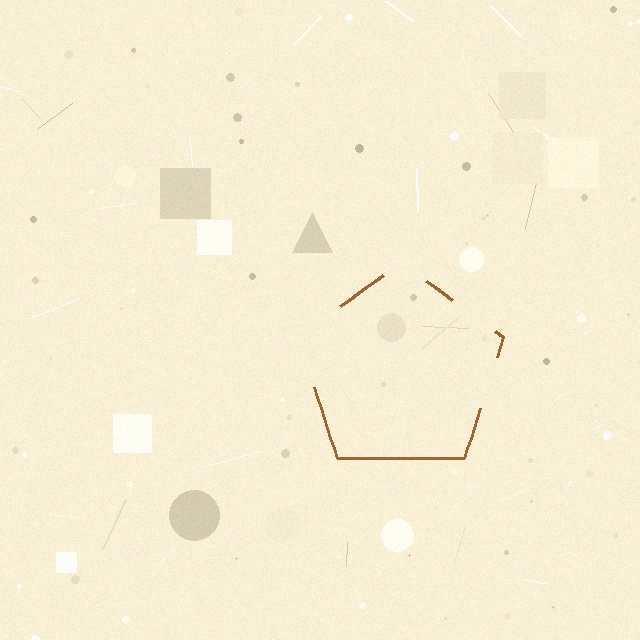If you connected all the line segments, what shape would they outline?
They would outline a pentagon.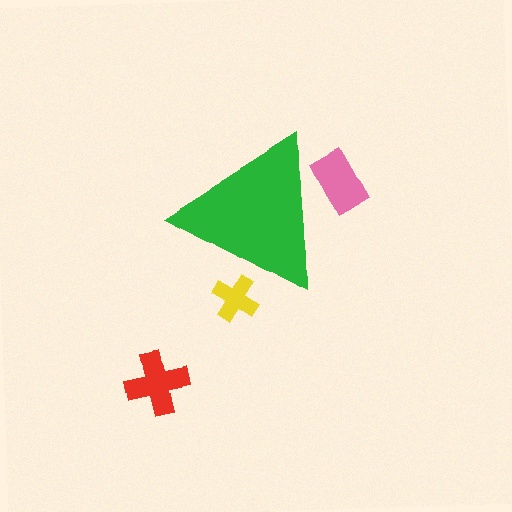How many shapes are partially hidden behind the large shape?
2 shapes are partially hidden.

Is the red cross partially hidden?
No, the red cross is fully visible.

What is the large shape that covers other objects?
A green triangle.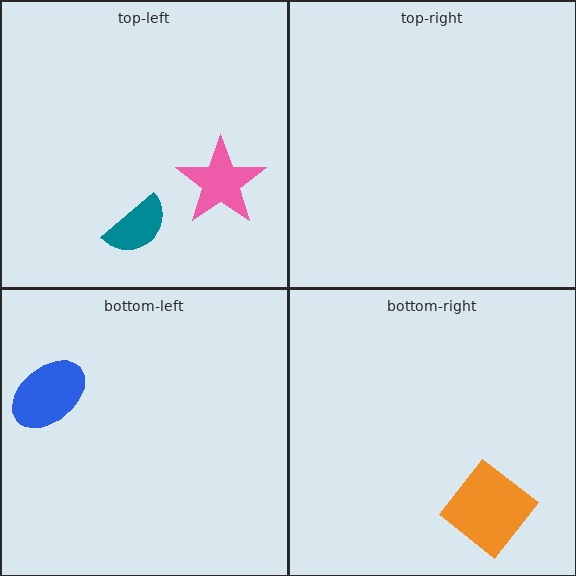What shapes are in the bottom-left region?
The blue ellipse.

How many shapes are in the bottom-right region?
1.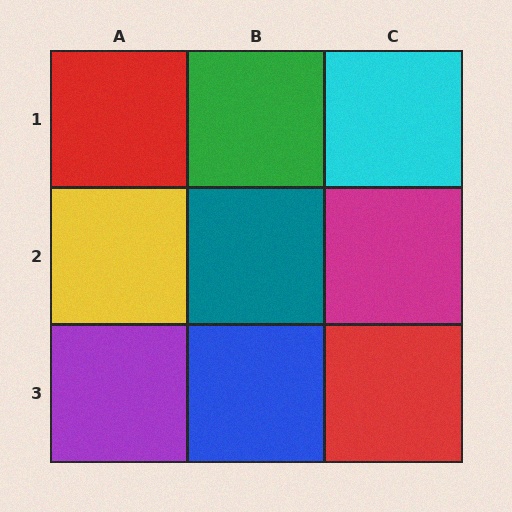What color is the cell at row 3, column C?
Red.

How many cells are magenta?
1 cell is magenta.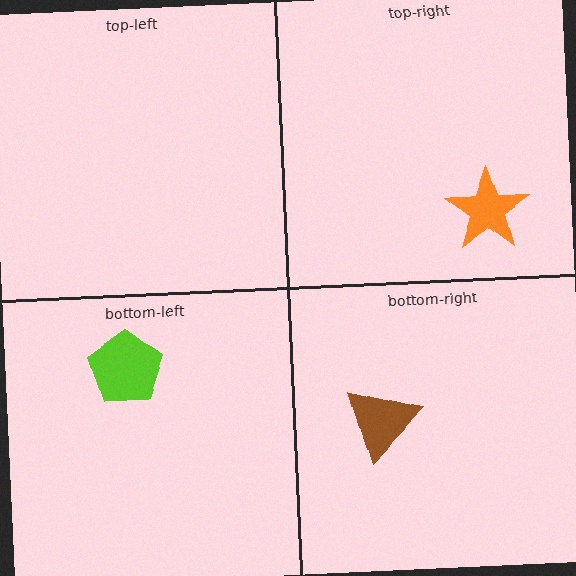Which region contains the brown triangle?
The bottom-right region.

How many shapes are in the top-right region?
1.